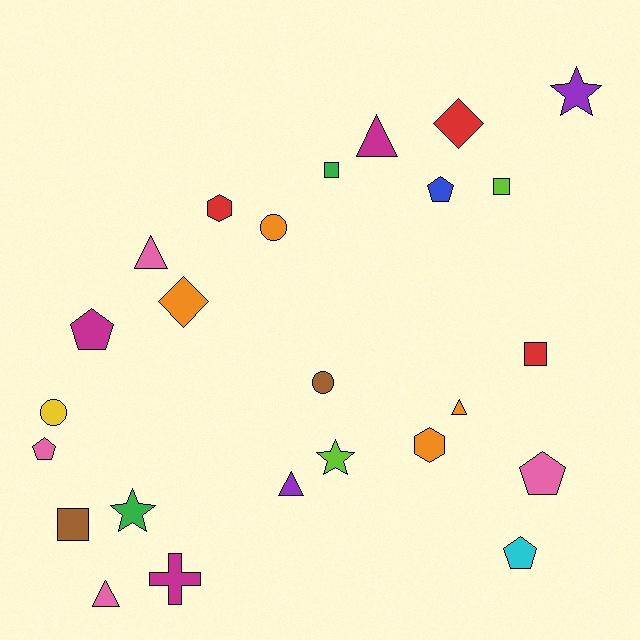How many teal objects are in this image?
There are no teal objects.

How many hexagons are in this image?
There are 2 hexagons.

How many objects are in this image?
There are 25 objects.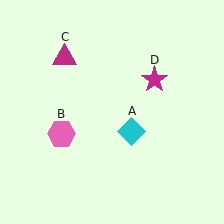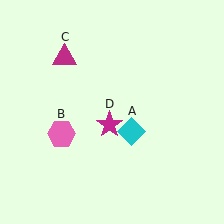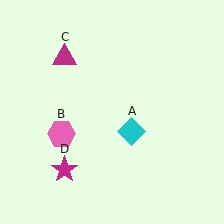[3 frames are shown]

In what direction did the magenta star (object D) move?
The magenta star (object D) moved down and to the left.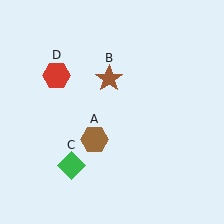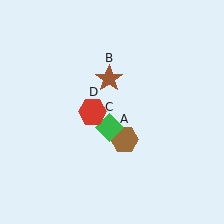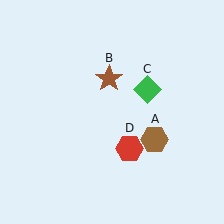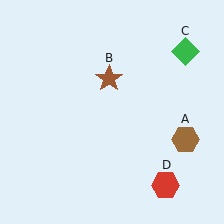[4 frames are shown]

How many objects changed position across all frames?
3 objects changed position: brown hexagon (object A), green diamond (object C), red hexagon (object D).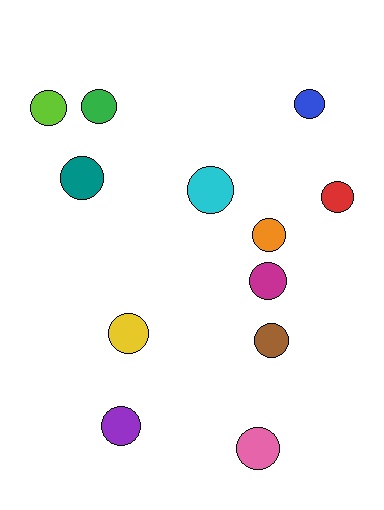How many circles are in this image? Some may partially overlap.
There are 12 circles.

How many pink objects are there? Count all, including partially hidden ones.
There is 1 pink object.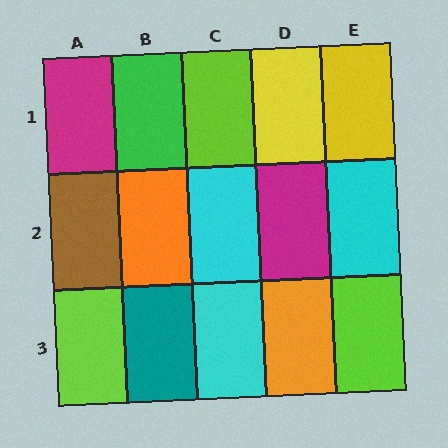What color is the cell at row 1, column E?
Yellow.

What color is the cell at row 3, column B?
Teal.